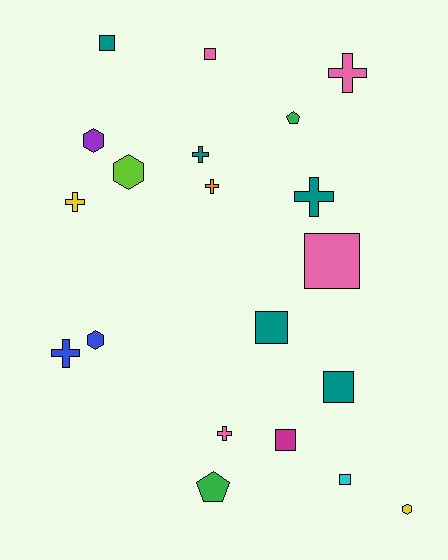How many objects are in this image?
There are 20 objects.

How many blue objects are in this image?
There are 2 blue objects.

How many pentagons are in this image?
There are 2 pentagons.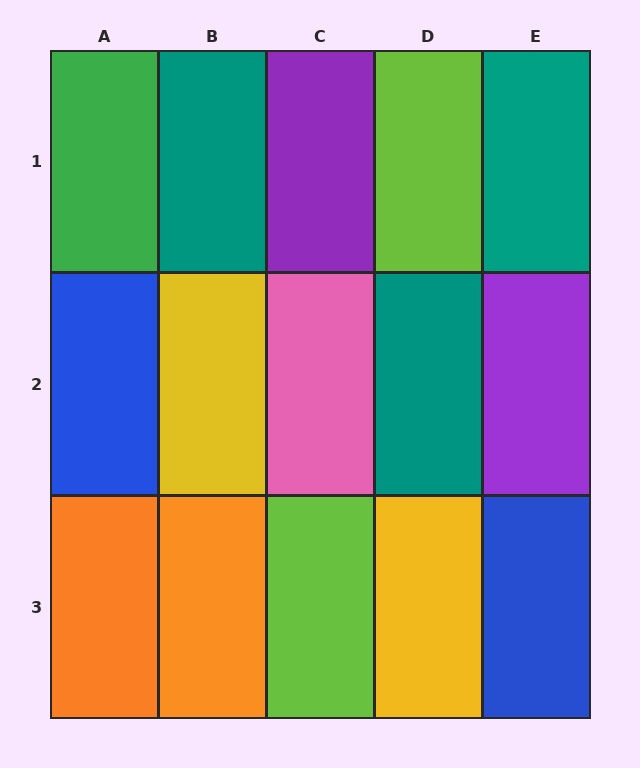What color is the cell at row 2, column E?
Purple.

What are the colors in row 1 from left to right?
Green, teal, purple, lime, teal.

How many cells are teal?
3 cells are teal.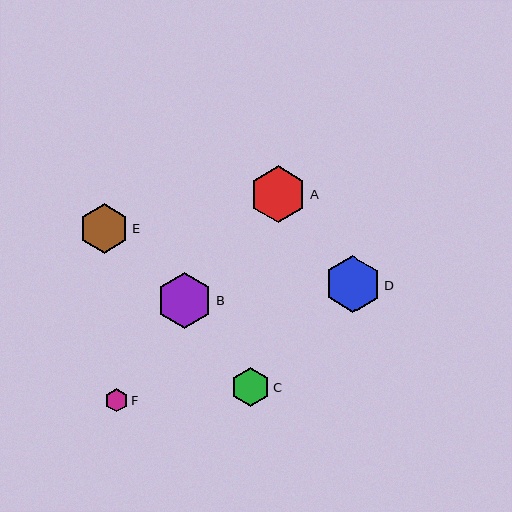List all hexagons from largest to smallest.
From largest to smallest: D, A, B, E, C, F.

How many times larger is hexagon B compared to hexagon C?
Hexagon B is approximately 1.4 times the size of hexagon C.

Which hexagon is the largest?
Hexagon D is the largest with a size of approximately 57 pixels.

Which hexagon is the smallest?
Hexagon F is the smallest with a size of approximately 23 pixels.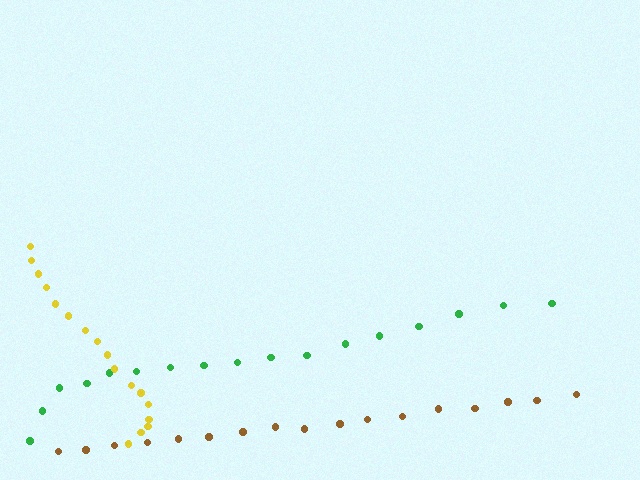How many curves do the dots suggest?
There are 3 distinct paths.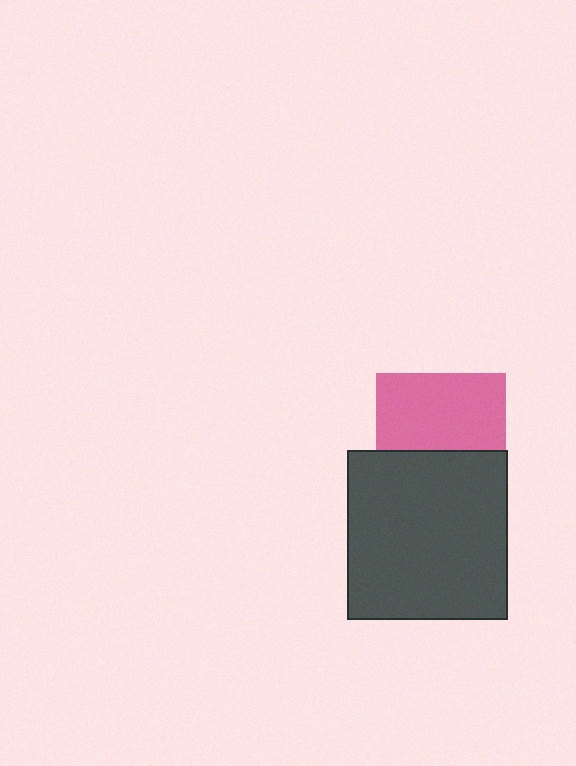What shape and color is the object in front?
The object in front is a dark gray rectangle.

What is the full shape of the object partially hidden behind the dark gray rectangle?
The partially hidden object is a pink square.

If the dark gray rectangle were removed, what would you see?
You would see the complete pink square.